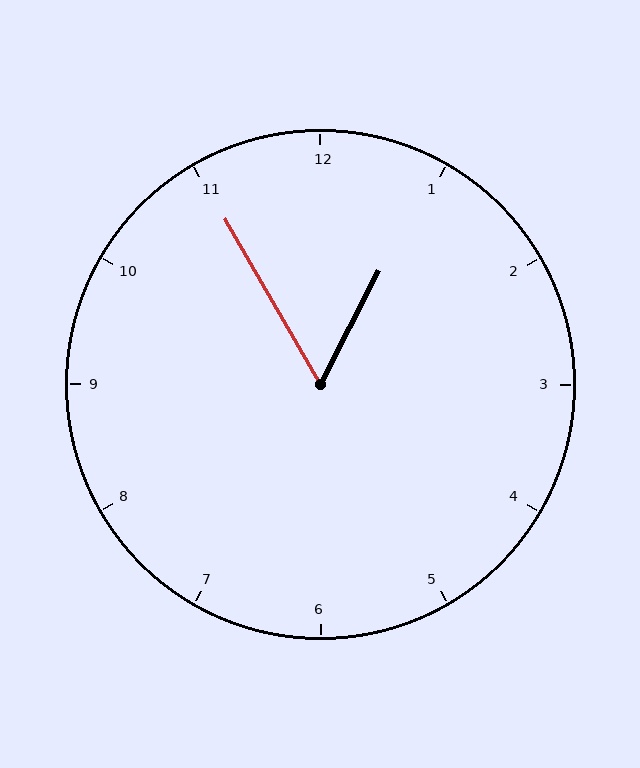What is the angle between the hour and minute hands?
Approximately 58 degrees.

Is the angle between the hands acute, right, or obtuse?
It is acute.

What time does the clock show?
12:55.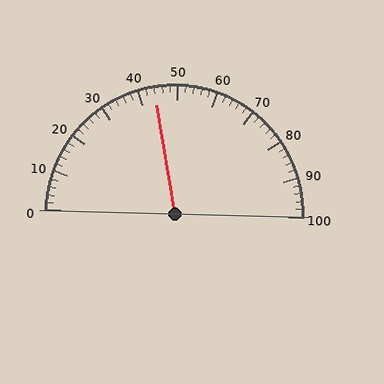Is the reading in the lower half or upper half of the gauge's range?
The reading is in the lower half of the range (0 to 100).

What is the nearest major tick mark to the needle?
The nearest major tick mark is 40.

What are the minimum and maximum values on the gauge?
The gauge ranges from 0 to 100.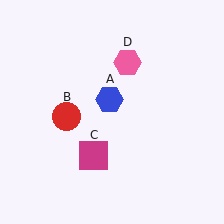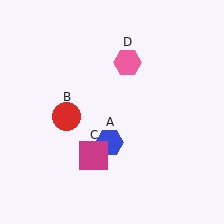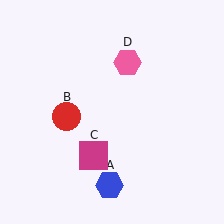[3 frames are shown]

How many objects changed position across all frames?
1 object changed position: blue hexagon (object A).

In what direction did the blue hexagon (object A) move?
The blue hexagon (object A) moved down.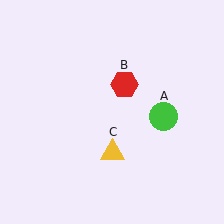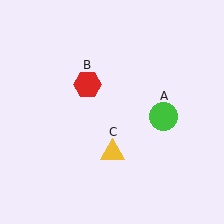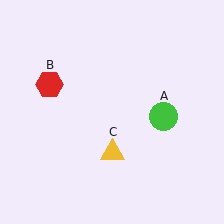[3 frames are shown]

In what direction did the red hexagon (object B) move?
The red hexagon (object B) moved left.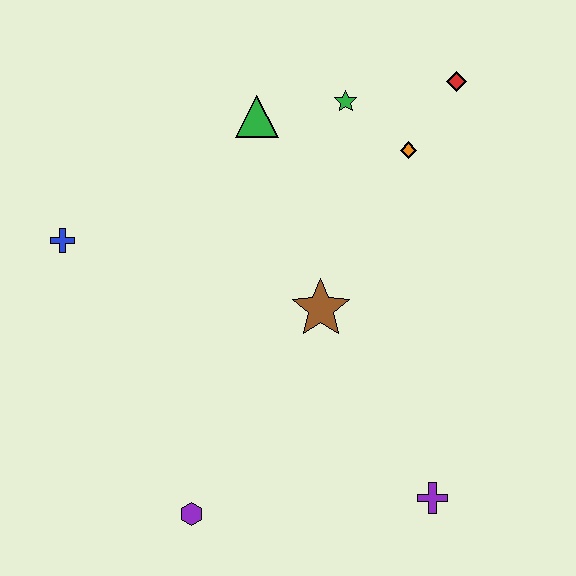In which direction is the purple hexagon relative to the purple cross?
The purple hexagon is to the left of the purple cross.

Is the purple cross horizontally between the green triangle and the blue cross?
No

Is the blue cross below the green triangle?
Yes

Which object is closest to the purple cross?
The brown star is closest to the purple cross.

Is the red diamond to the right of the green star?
Yes